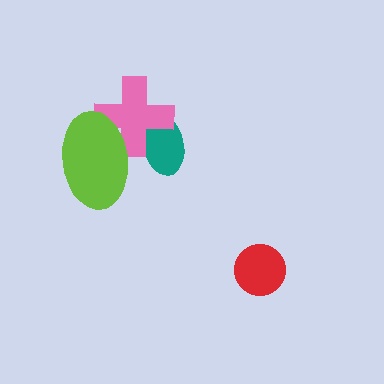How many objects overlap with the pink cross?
2 objects overlap with the pink cross.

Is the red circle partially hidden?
No, no other shape covers it.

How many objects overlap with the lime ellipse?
2 objects overlap with the lime ellipse.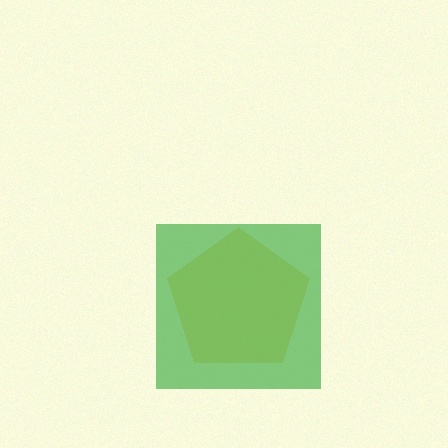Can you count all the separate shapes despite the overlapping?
Yes, there are 2 separate shapes.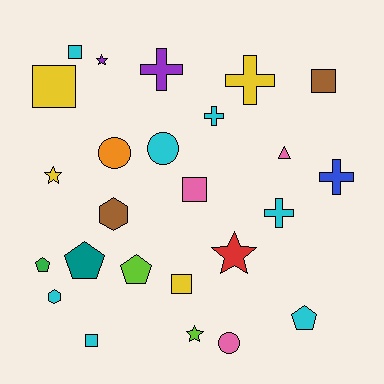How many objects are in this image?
There are 25 objects.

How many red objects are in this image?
There is 1 red object.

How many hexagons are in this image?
There are 2 hexagons.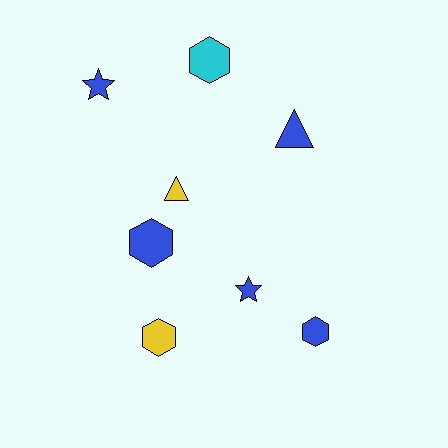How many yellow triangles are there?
There is 1 yellow triangle.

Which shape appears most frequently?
Hexagon, with 4 objects.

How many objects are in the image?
There are 8 objects.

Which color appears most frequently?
Blue, with 5 objects.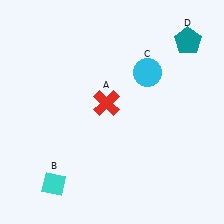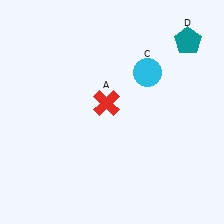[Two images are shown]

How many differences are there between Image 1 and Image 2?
There is 1 difference between the two images.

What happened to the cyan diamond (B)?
The cyan diamond (B) was removed in Image 2. It was in the bottom-left area of Image 1.